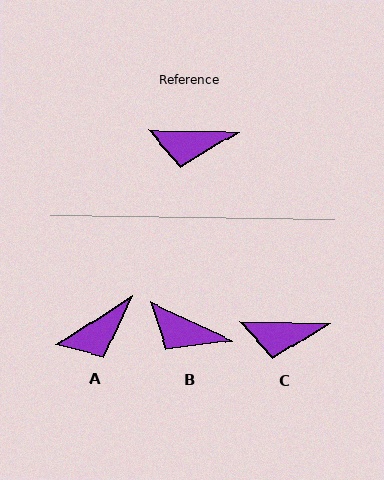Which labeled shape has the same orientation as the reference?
C.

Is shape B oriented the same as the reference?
No, it is off by about 24 degrees.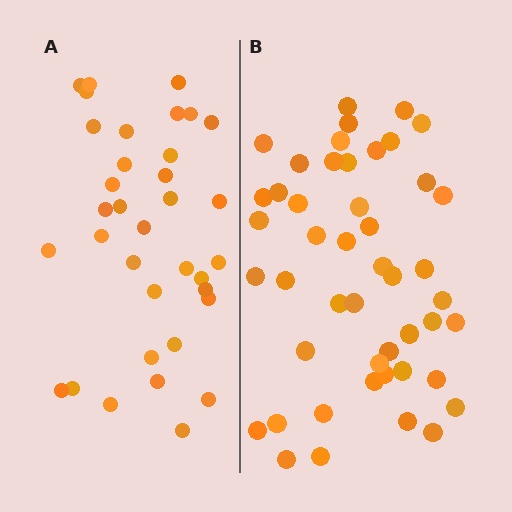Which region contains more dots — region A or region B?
Region B (the right region) has more dots.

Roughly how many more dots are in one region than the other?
Region B has roughly 12 or so more dots than region A.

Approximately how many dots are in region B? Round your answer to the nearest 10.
About 50 dots. (The exact count is 47, which rounds to 50.)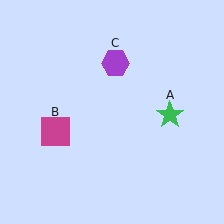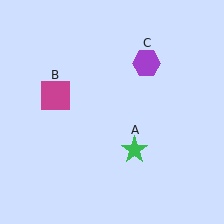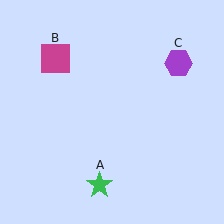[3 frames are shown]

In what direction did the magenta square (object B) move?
The magenta square (object B) moved up.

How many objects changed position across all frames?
3 objects changed position: green star (object A), magenta square (object B), purple hexagon (object C).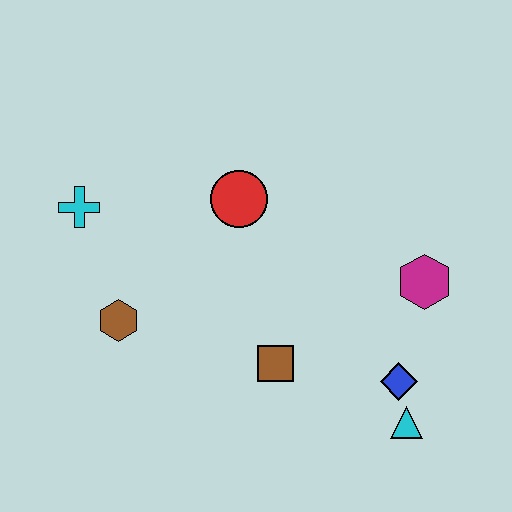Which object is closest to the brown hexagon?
The cyan cross is closest to the brown hexagon.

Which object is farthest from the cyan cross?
The cyan triangle is farthest from the cyan cross.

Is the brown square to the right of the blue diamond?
No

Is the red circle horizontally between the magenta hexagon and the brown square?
No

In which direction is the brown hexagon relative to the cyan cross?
The brown hexagon is below the cyan cross.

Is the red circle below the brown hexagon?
No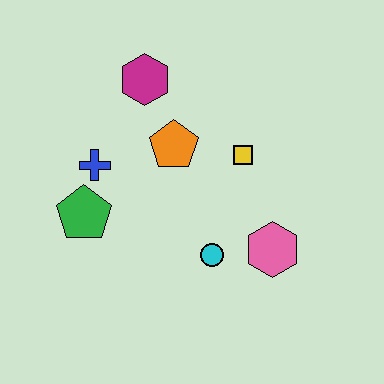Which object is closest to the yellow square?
The orange pentagon is closest to the yellow square.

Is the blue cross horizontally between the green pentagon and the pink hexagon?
Yes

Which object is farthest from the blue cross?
The pink hexagon is farthest from the blue cross.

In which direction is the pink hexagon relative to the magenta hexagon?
The pink hexagon is below the magenta hexagon.